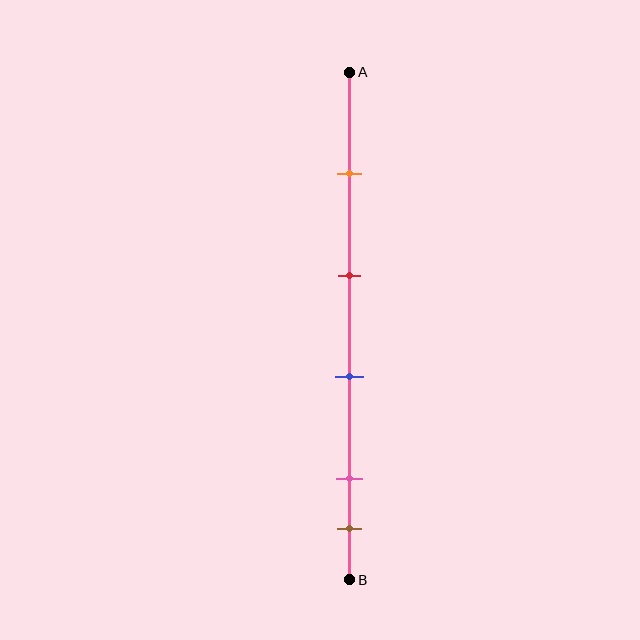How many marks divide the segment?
There are 5 marks dividing the segment.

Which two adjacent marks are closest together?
The pink and brown marks are the closest adjacent pair.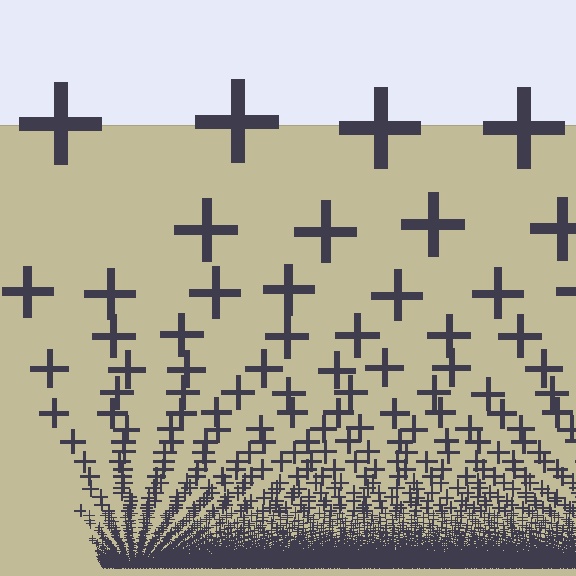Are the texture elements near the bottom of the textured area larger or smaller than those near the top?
Smaller. The gradient is inverted — elements near the bottom are smaller and denser.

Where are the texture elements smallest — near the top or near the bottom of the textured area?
Near the bottom.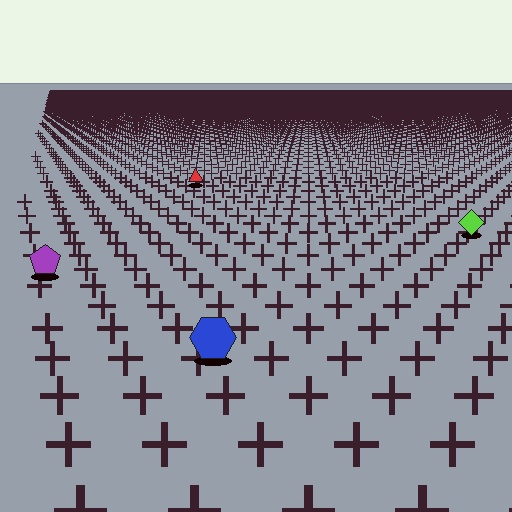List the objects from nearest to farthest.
From nearest to farthest: the blue hexagon, the purple pentagon, the lime diamond, the red triangle.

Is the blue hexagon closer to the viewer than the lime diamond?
Yes. The blue hexagon is closer — you can tell from the texture gradient: the ground texture is coarser near it.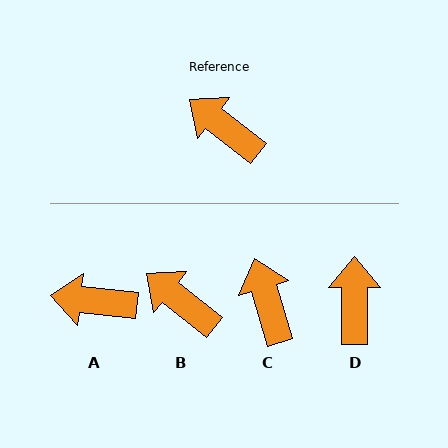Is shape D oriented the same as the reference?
No, it is off by about 52 degrees.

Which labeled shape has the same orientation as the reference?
B.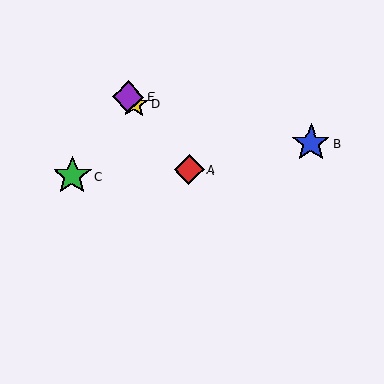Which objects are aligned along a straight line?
Objects A, D, E are aligned along a straight line.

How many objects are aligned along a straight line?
3 objects (A, D, E) are aligned along a straight line.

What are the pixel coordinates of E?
Object E is at (128, 97).